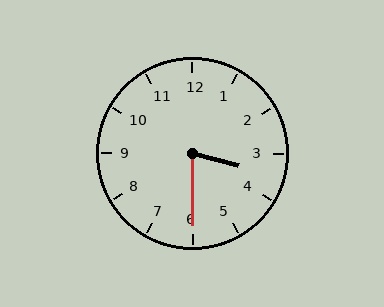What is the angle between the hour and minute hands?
Approximately 75 degrees.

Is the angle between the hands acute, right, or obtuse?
It is acute.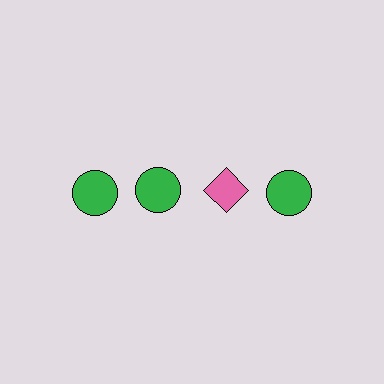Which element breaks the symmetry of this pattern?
The pink diamond in the top row, center column breaks the symmetry. All other shapes are green circles.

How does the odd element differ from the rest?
It differs in both color (pink instead of green) and shape (diamond instead of circle).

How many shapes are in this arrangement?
There are 4 shapes arranged in a grid pattern.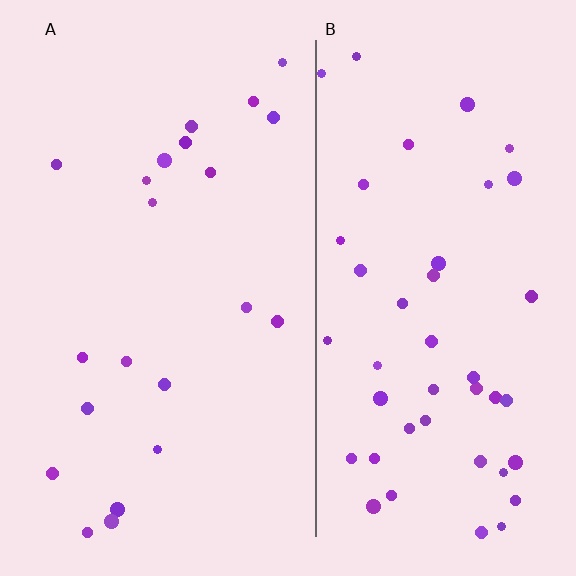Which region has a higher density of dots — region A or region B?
B (the right).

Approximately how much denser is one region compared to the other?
Approximately 2.1× — region B over region A.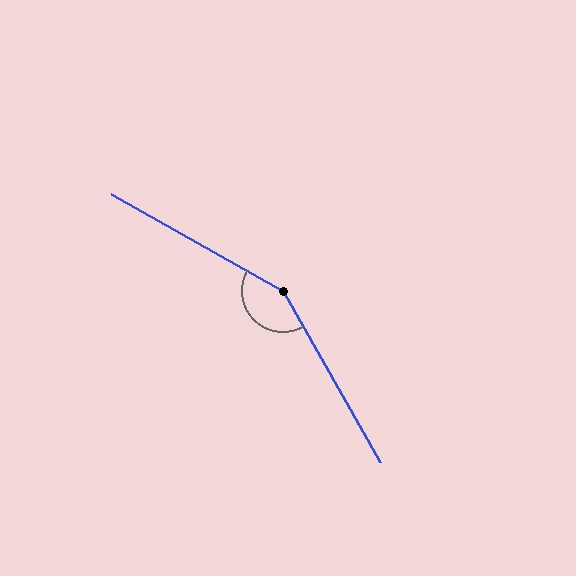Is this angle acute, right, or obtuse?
It is obtuse.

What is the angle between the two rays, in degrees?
Approximately 149 degrees.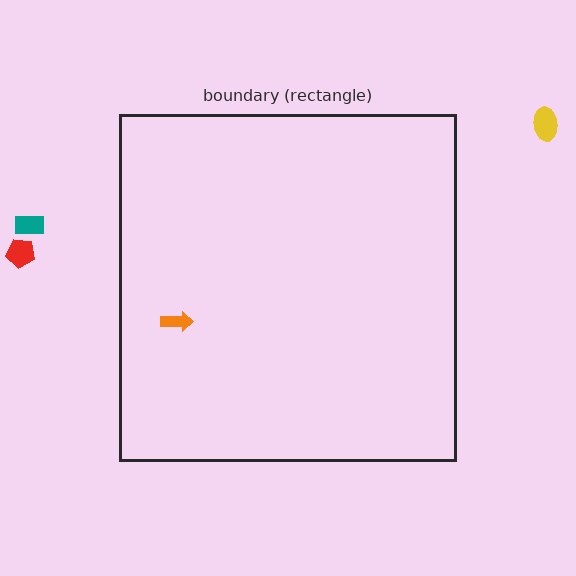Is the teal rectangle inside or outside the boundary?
Outside.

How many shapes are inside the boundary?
1 inside, 3 outside.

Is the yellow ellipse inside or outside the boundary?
Outside.